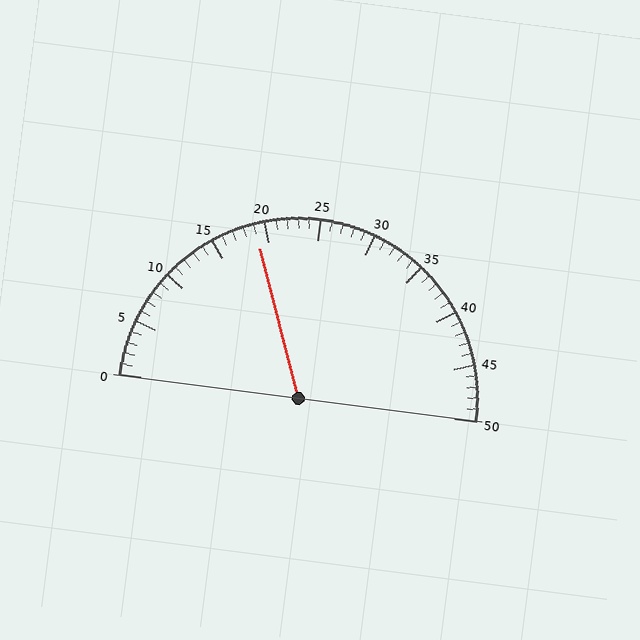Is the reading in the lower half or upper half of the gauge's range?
The reading is in the lower half of the range (0 to 50).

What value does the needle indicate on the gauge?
The needle indicates approximately 19.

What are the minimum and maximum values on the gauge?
The gauge ranges from 0 to 50.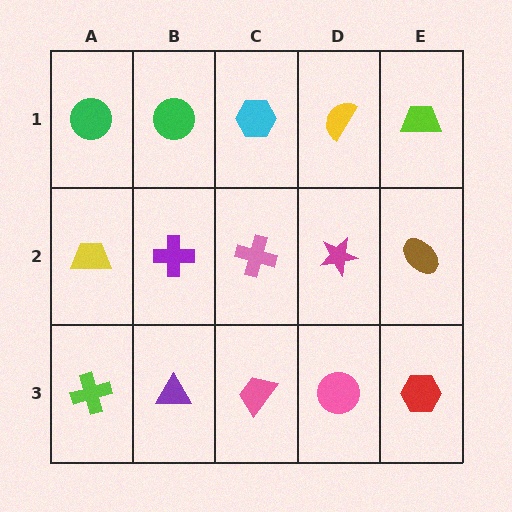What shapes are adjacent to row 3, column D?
A magenta star (row 2, column D), a pink trapezoid (row 3, column C), a red hexagon (row 3, column E).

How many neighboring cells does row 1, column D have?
3.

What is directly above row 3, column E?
A brown ellipse.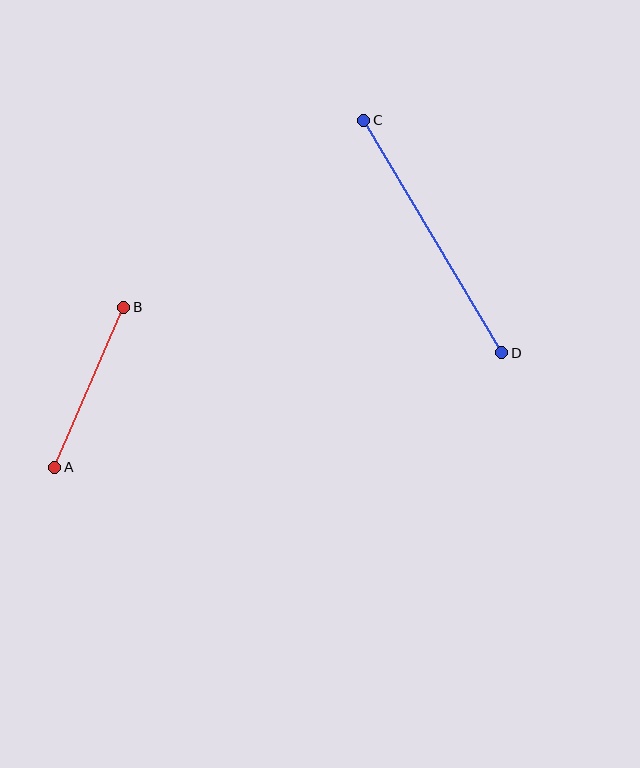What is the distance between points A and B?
The distance is approximately 174 pixels.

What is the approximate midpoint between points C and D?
The midpoint is at approximately (433, 236) pixels.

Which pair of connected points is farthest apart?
Points C and D are farthest apart.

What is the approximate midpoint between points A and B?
The midpoint is at approximately (89, 387) pixels.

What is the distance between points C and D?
The distance is approximately 270 pixels.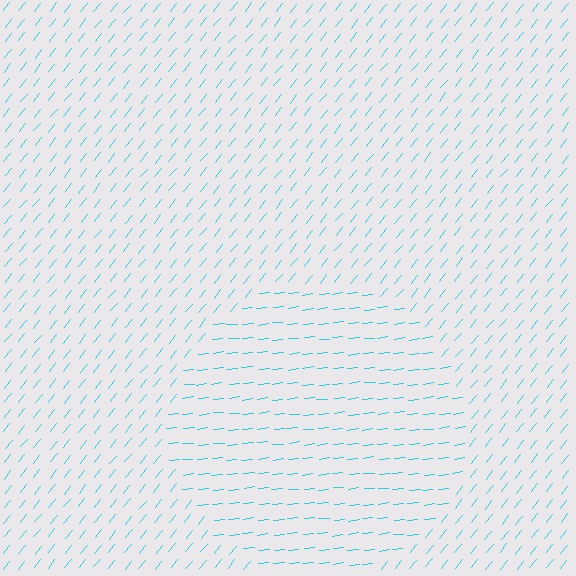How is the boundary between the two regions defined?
The boundary is defined purely by a change in line orientation (approximately 45 degrees difference). All lines are the same color and thickness.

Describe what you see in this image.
The image is filled with small cyan line segments. A circle region in the image has lines oriented differently from the surrounding lines, creating a visible texture boundary.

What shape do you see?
I see a circle.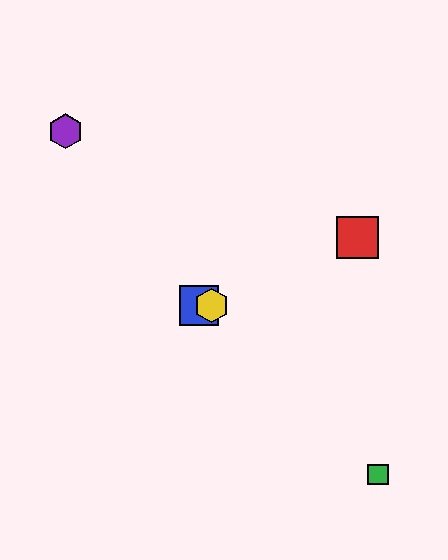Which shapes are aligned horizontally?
The blue square, the yellow hexagon are aligned horizontally.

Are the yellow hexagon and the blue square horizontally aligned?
Yes, both are at y≈305.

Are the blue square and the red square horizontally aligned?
No, the blue square is at y≈305 and the red square is at y≈237.